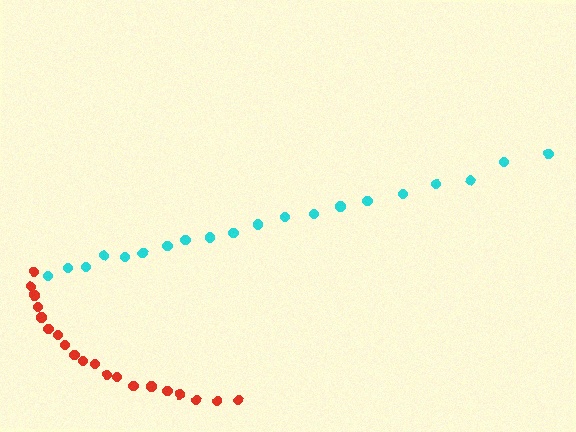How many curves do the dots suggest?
There are 2 distinct paths.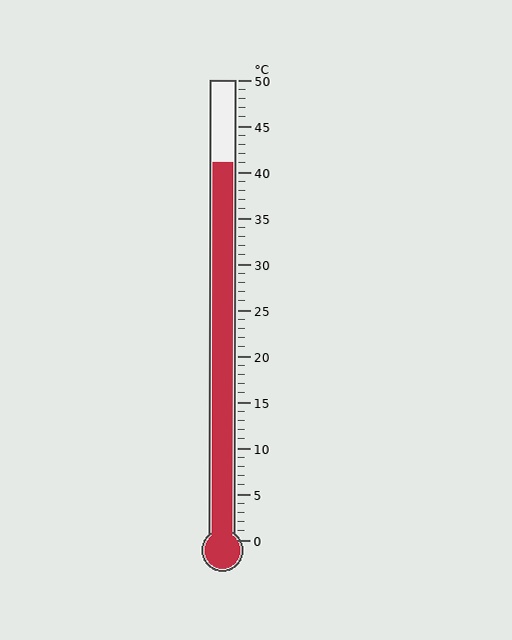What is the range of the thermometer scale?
The thermometer scale ranges from 0°C to 50°C.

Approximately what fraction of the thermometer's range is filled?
The thermometer is filled to approximately 80% of its range.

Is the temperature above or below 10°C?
The temperature is above 10°C.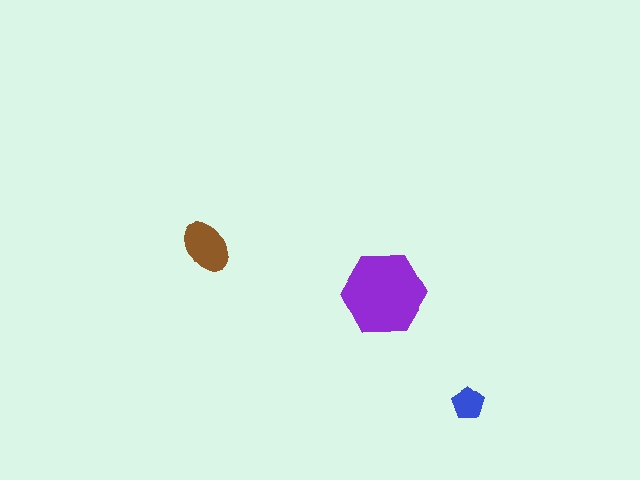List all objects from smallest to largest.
The blue pentagon, the brown ellipse, the purple hexagon.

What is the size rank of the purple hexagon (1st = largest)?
1st.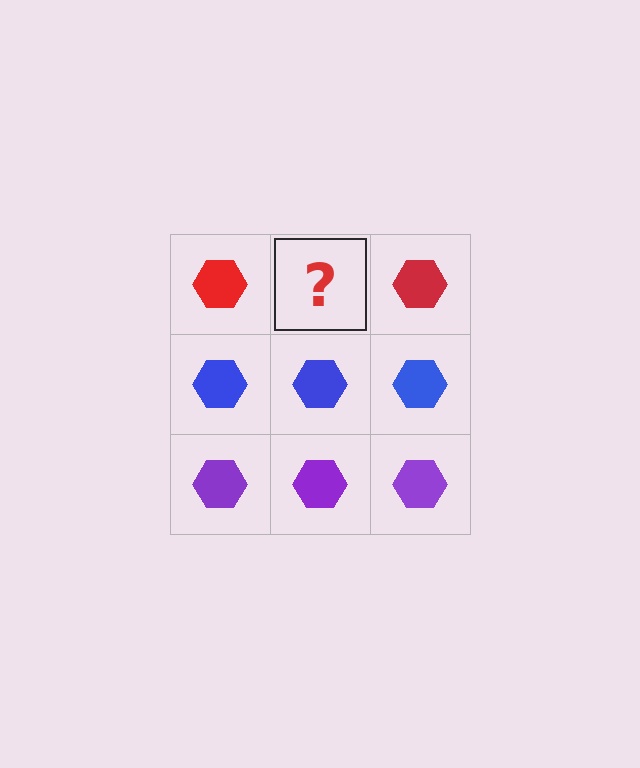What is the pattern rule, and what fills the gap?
The rule is that each row has a consistent color. The gap should be filled with a red hexagon.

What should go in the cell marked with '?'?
The missing cell should contain a red hexagon.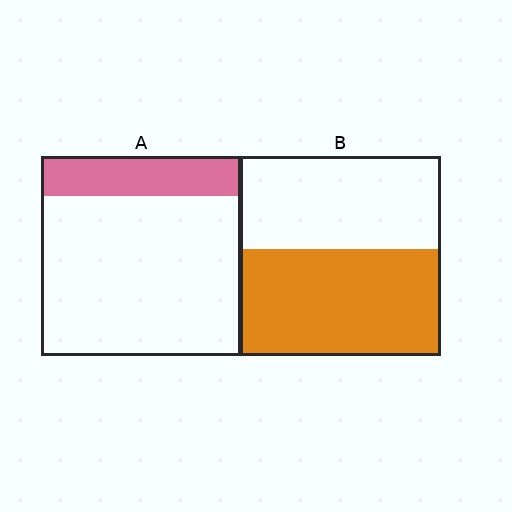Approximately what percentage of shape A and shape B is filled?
A is approximately 20% and B is approximately 55%.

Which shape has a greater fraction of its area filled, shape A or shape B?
Shape B.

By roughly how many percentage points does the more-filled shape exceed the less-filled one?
By roughly 35 percentage points (B over A).